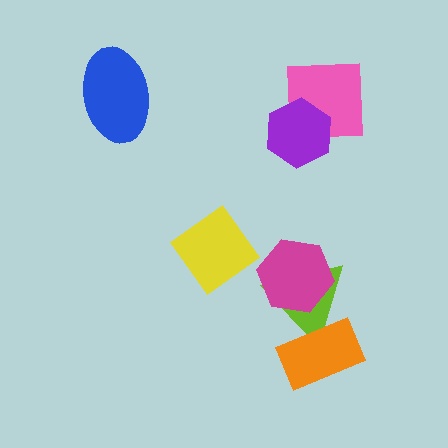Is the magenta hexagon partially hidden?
No, no other shape covers it.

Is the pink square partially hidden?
Yes, it is partially covered by another shape.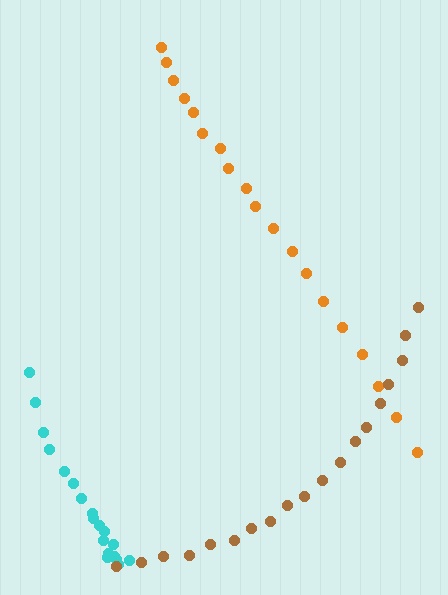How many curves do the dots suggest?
There are 3 distinct paths.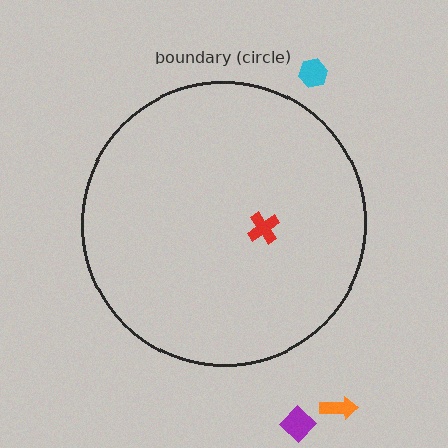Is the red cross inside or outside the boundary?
Inside.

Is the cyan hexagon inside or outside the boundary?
Outside.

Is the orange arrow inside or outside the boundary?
Outside.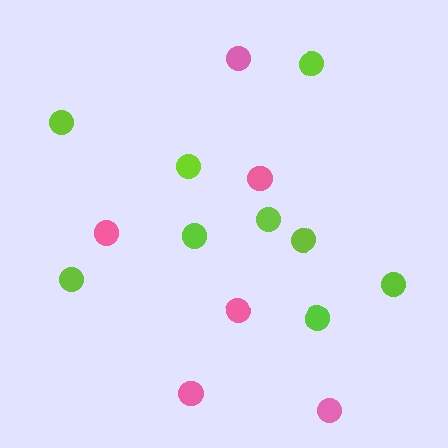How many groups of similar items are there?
There are 2 groups: one group of lime circles (9) and one group of pink circles (6).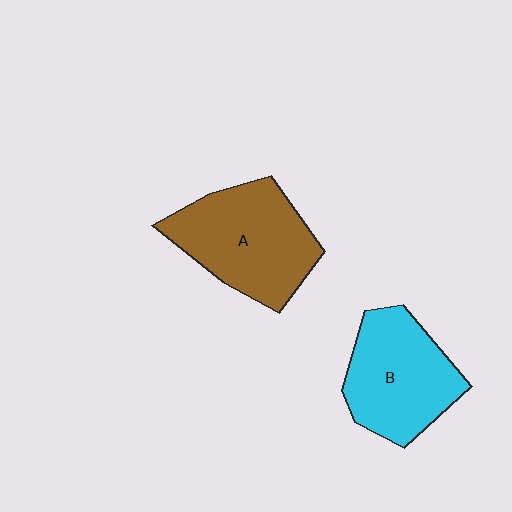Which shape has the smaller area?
Shape B (cyan).